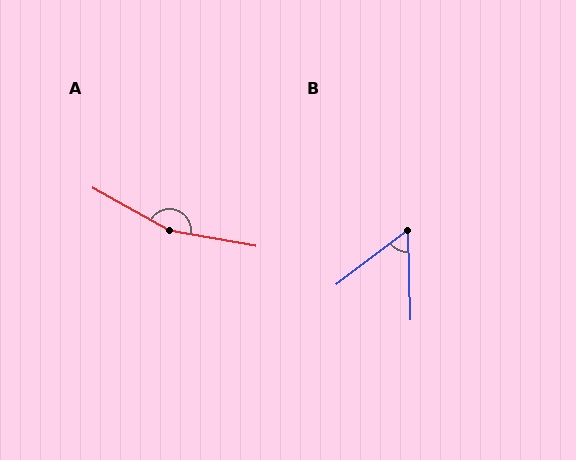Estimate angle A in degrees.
Approximately 161 degrees.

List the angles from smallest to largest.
B (54°), A (161°).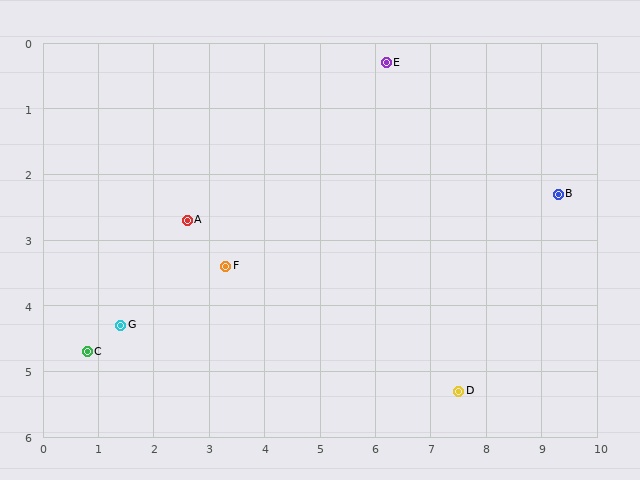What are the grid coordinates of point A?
Point A is at approximately (2.6, 2.7).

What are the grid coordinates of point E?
Point E is at approximately (6.2, 0.3).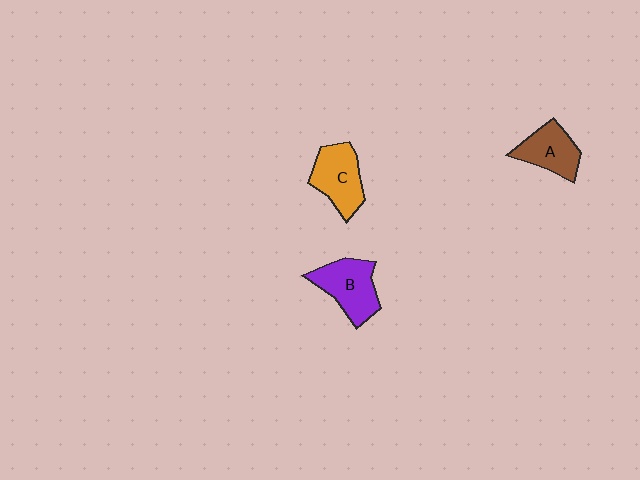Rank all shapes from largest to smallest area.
From largest to smallest: B (purple), C (orange), A (brown).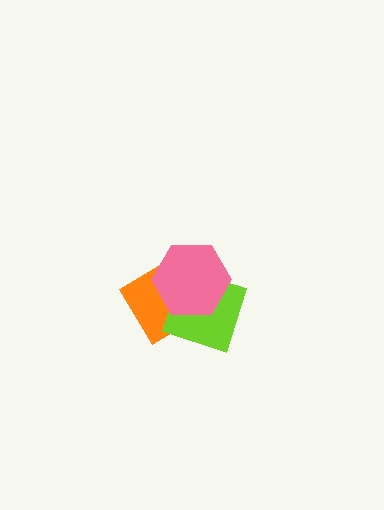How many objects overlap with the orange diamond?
2 objects overlap with the orange diamond.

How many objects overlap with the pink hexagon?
2 objects overlap with the pink hexagon.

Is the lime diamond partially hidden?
Yes, it is partially covered by another shape.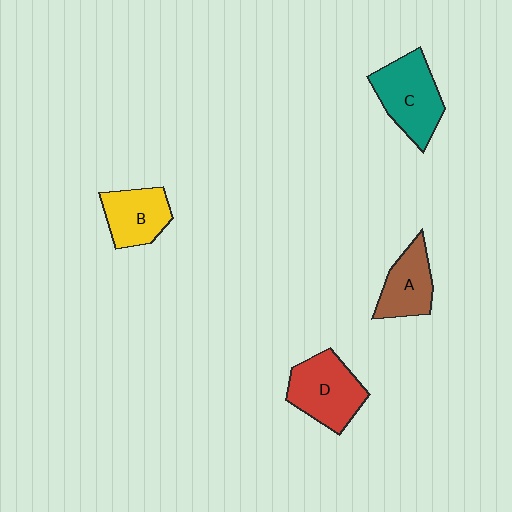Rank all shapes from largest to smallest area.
From largest to smallest: C (teal), D (red), B (yellow), A (brown).